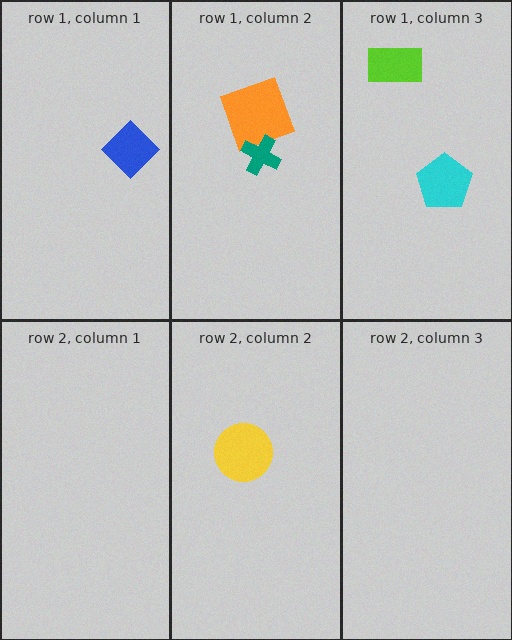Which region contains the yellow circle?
The row 2, column 2 region.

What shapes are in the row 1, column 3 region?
The lime rectangle, the cyan pentagon.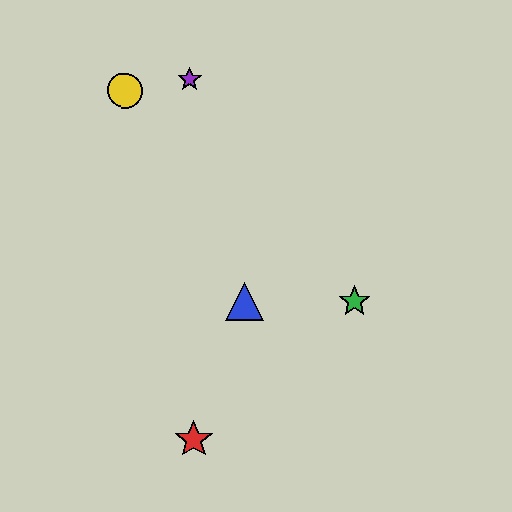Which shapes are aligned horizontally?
The blue triangle, the green star are aligned horizontally.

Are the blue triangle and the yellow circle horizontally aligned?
No, the blue triangle is at y≈301 and the yellow circle is at y≈90.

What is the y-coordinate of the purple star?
The purple star is at y≈79.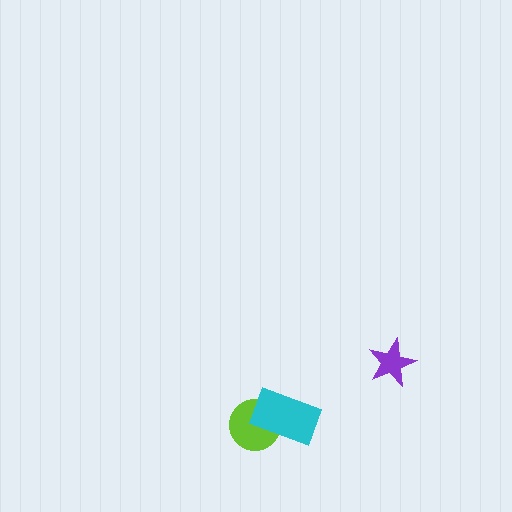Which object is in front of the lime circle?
The cyan rectangle is in front of the lime circle.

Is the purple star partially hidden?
No, no other shape covers it.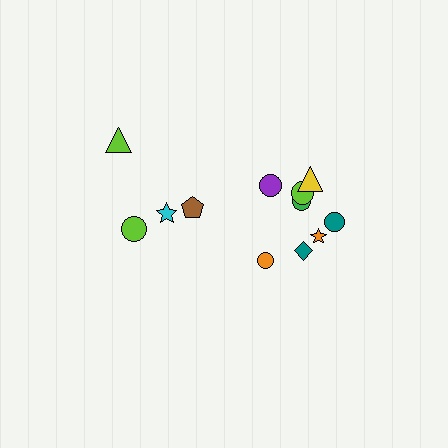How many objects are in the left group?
There are 4 objects.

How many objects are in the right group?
There are 8 objects.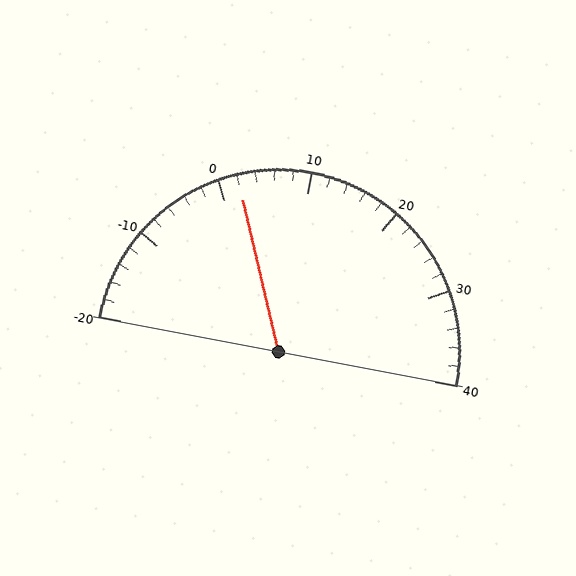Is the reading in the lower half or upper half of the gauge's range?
The reading is in the lower half of the range (-20 to 40).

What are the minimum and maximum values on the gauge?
The gauge ranges from -20 to 40.